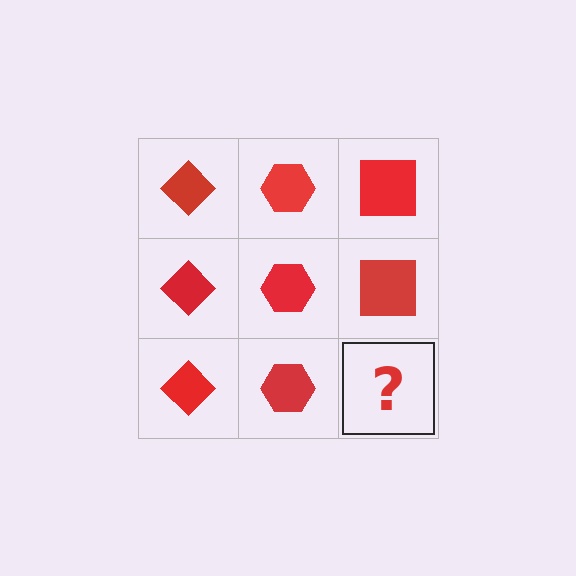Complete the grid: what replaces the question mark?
The question mark should be replaced with a red square.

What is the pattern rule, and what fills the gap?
The rule is that each column has a consistent shape. The gap should be filled with a red square.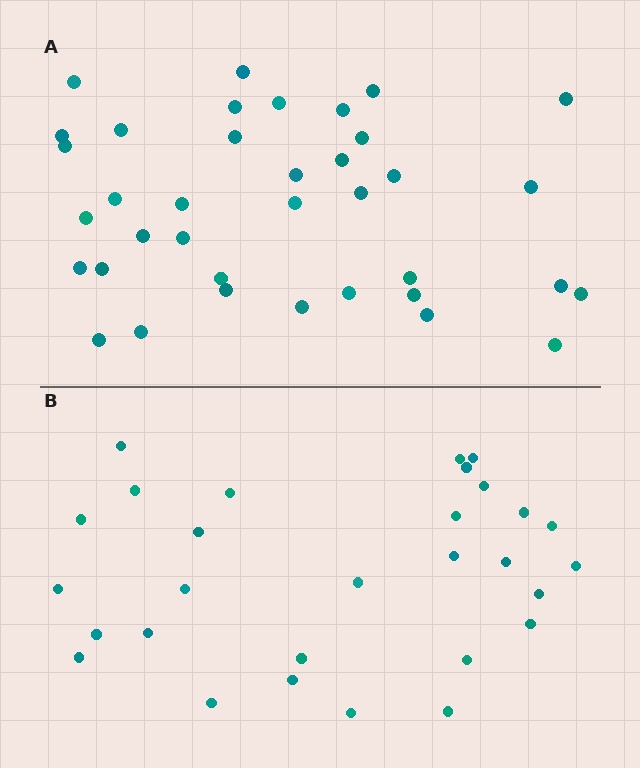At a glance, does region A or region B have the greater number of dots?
Region A (the top region) has more dots.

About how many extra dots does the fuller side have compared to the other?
Region A has roughly 8 or so more dots than region B.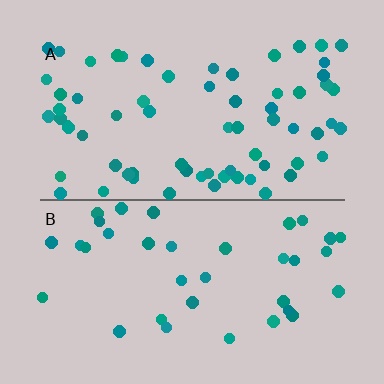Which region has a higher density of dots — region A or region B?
A (the top).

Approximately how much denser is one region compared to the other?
Approximately 1.9× — region A over region B.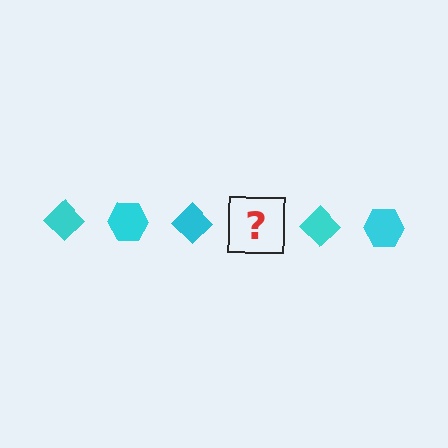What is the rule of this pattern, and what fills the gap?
The rule is that the pattern cycles through diamond, hexagon shapes in cyan. The gap should be filled with a cyan hexagon.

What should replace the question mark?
The question mark should be replaced with a cyan hexagon.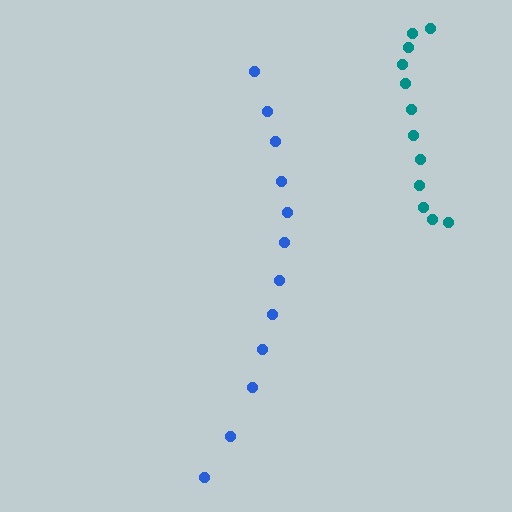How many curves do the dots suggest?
There are 2 distinct paths.